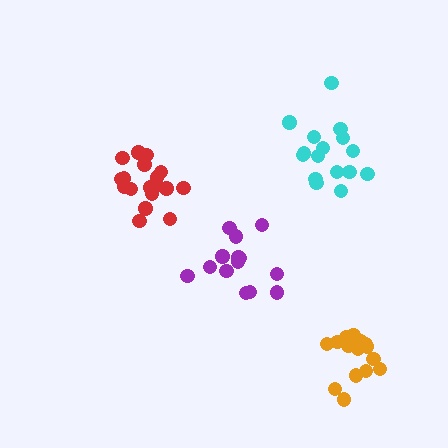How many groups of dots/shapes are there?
There are 4 groups.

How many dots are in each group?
Group 1: 14 dots, Group 2: 18 dots, Group 3: 16 dots, Group 4: 15 dots (63 total).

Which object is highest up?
The cyan cluster is topmost.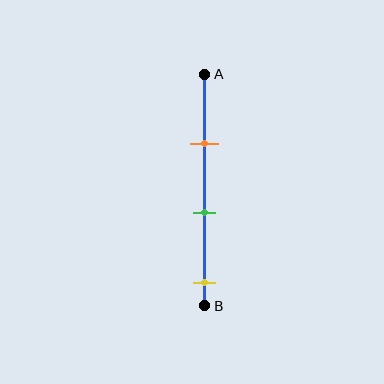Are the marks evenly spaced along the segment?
Yes, the marks are approximately evenly spaced.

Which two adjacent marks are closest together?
The orange and green marks are the closest adjacent pair.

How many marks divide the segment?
There are 3 marks dividing the segment.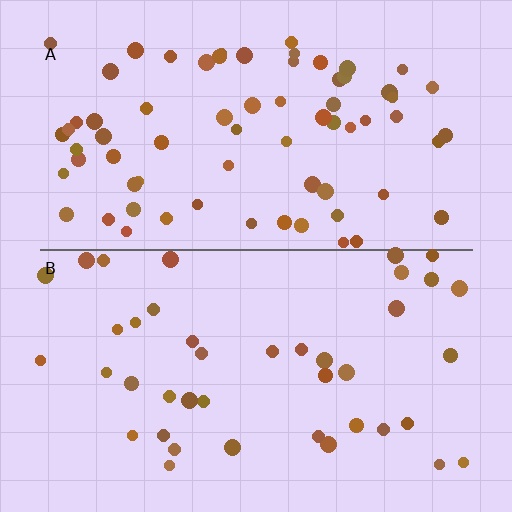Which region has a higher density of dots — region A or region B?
A (the top).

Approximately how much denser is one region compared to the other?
Approximately 1.7× — region A over region B.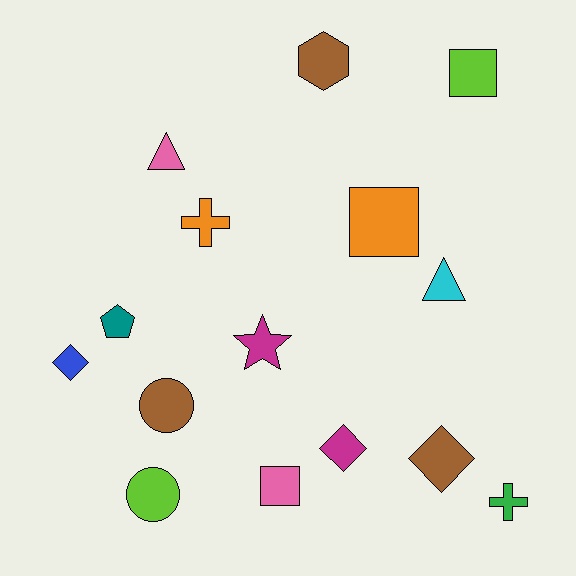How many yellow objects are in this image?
There are no yellow objects.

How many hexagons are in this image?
There is 1 hexagon.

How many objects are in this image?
There are 15 objects.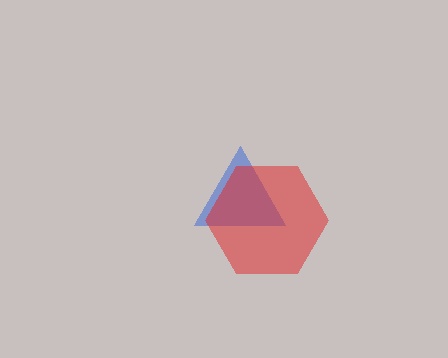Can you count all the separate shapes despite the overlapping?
Yes, there are 2 separate shapes.